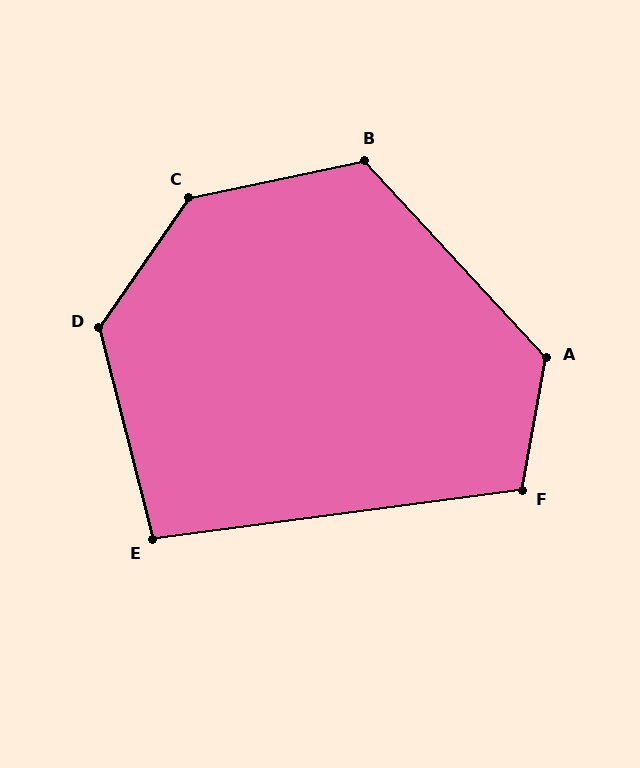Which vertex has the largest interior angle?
C, at approximately 137 degrees.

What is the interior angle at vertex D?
Approximately 131 degrees (obtuse).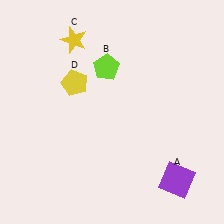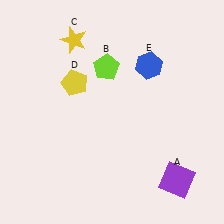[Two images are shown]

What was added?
A blue hexagon (E) was added in Image 2.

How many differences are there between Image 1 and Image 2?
There is 1 difference between the two images.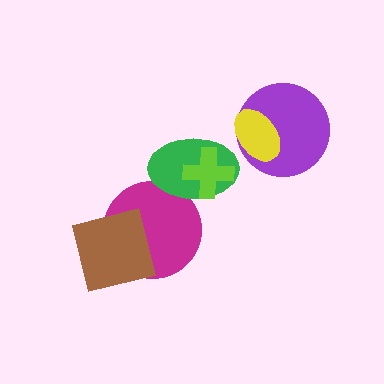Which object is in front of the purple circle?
The yellow ellipse is in front of the purple circle.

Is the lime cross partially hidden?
No, no other shape covers it.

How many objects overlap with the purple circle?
1 object overlaps with the purple circle.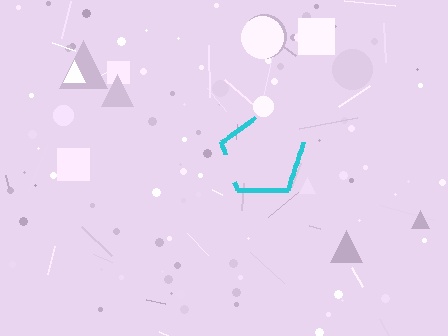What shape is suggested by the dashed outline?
The dashed outline suggests a pentagon.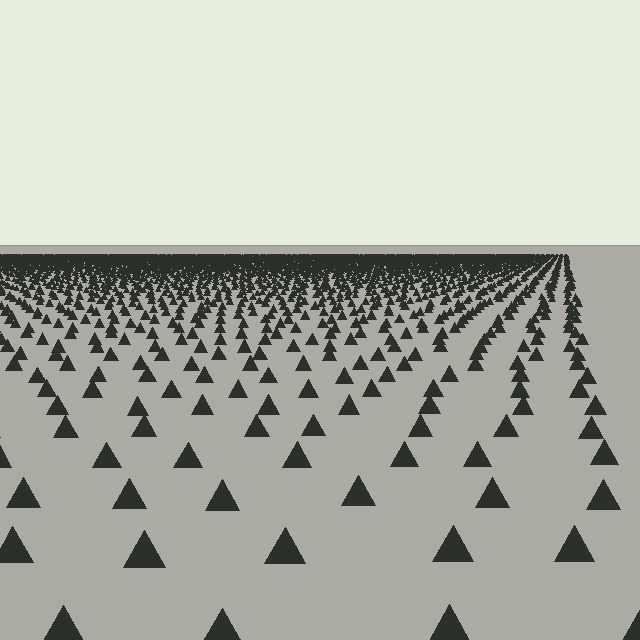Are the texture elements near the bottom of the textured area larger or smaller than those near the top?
Larger. Near the bottom, elements are closer to the viewer and appear at a bigger on-screen size.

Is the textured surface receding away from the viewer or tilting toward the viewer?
The surface is receding away from the viewer. Texture elements get smaller and denser toward the top.